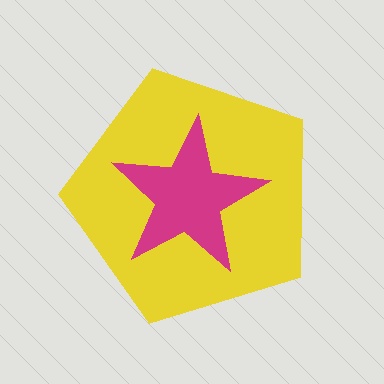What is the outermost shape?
The yellow pentagon.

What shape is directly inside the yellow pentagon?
The magenta star.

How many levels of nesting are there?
2.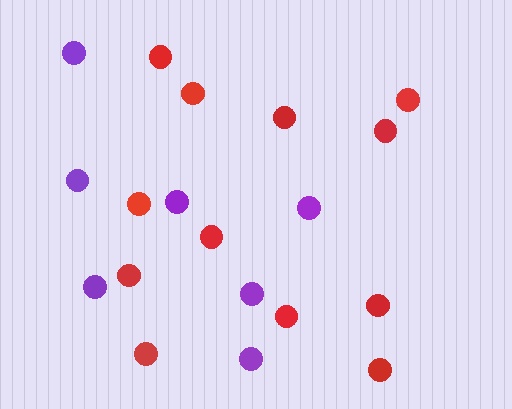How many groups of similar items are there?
There are 2 groups: one group of red circles (12) and one group of purple circles (7).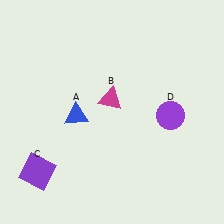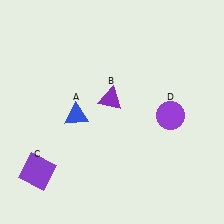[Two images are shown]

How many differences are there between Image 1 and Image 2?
There is 1 difference between the two images.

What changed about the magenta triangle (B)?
In Image 1, B is magenta. In Image 2, it changed to purple.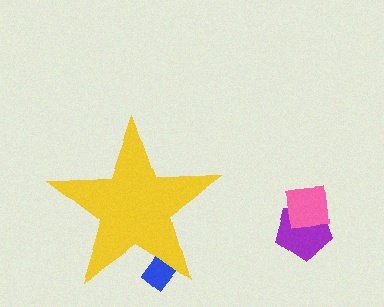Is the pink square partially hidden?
No, the pink square is fully visible.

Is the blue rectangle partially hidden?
Yes, the blue rectangle is partially hidden behind the yellow star.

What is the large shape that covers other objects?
A yellow star.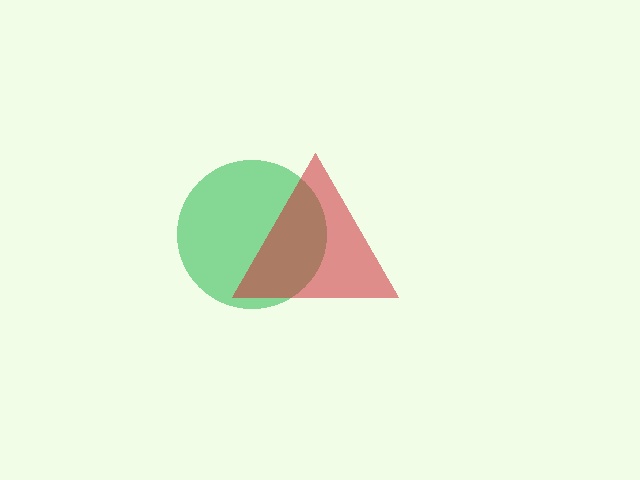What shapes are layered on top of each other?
The layered shapes are: a green circle, a red triangle.